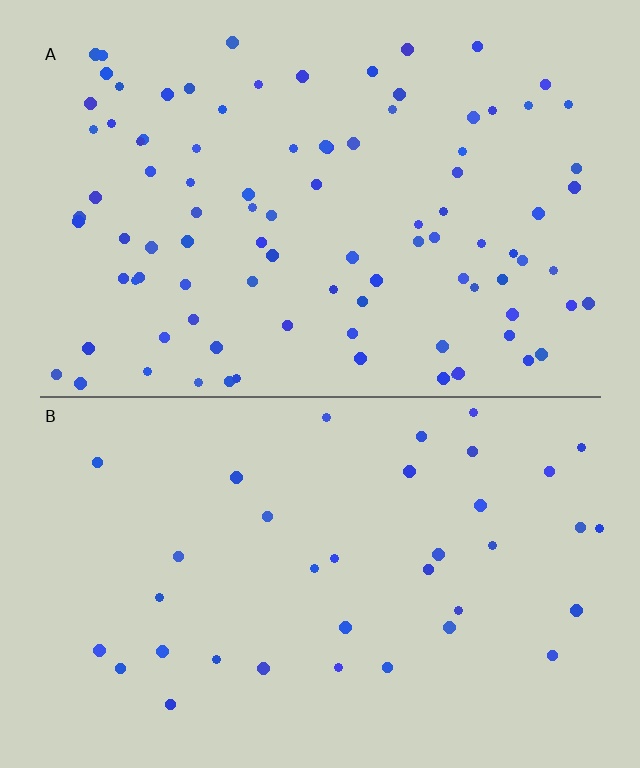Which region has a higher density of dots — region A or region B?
A (the top).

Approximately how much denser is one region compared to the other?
Approximately 2.6× — region A over region B.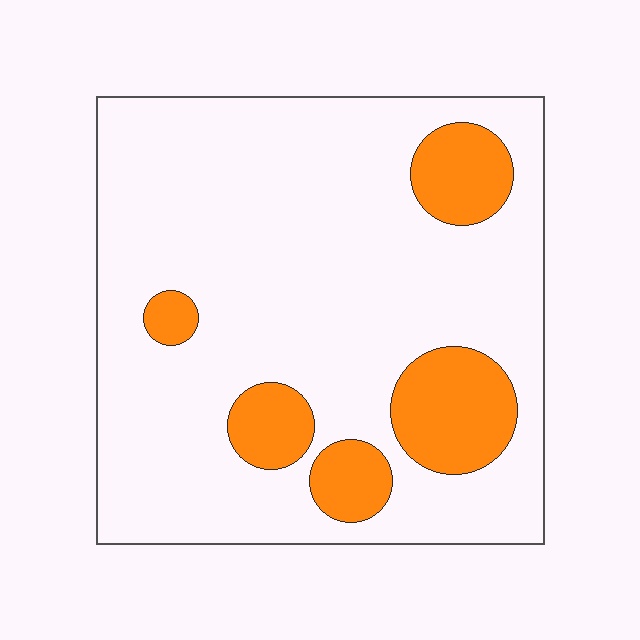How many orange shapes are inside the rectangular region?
5.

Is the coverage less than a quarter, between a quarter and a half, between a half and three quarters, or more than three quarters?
Less than a quarter.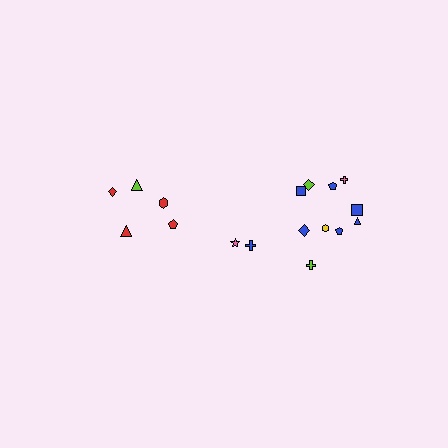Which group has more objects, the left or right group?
The right group.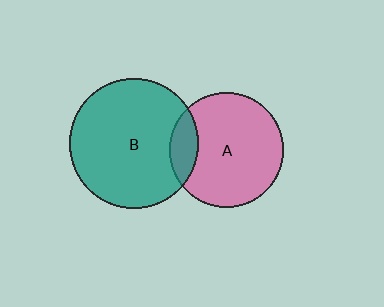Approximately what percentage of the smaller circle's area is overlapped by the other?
Approximately 15%.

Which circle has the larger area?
Circle B (teal).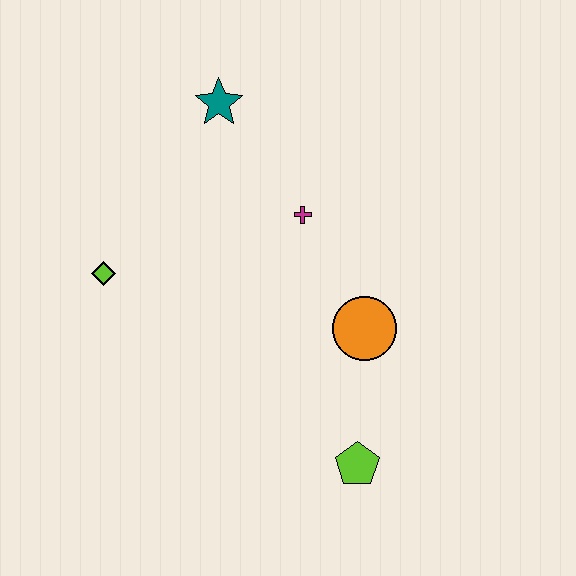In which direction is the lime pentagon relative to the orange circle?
The lime pentagon is below the orange circle.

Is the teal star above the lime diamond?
Yes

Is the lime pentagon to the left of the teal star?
No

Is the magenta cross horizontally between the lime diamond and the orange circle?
Yes